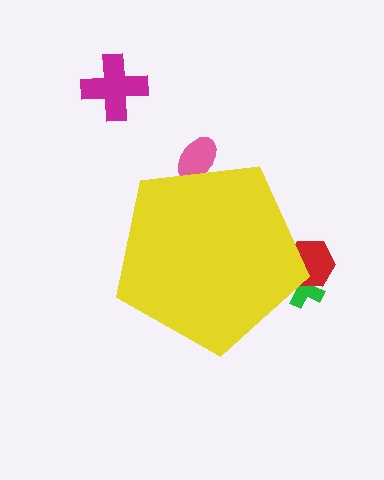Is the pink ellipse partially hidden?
Yes, the pink ellipse is partially hidden behind the yellow pentagon.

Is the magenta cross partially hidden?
No, the magenta cross is fully visible.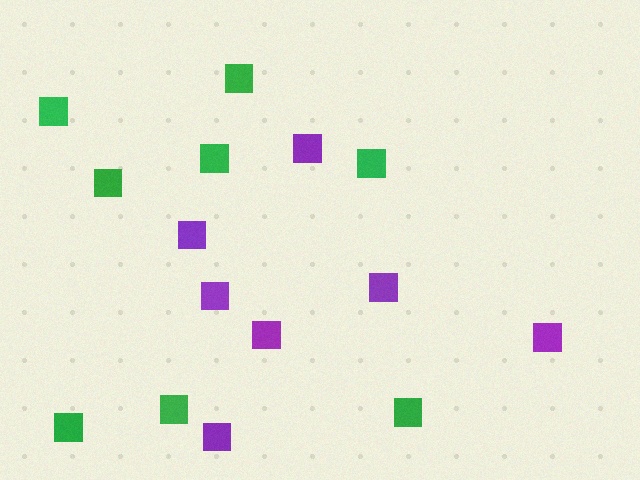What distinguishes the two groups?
There are 2 groups: one group of green squares (8) and one group of purple squares (7).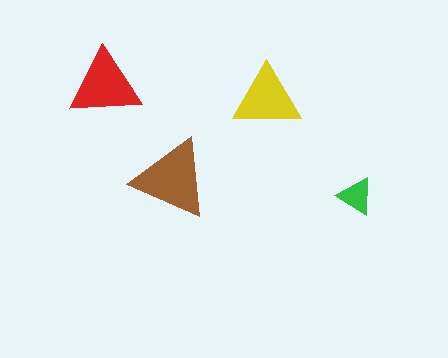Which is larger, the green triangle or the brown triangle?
The brown one.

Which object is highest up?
The red triangle is topmost.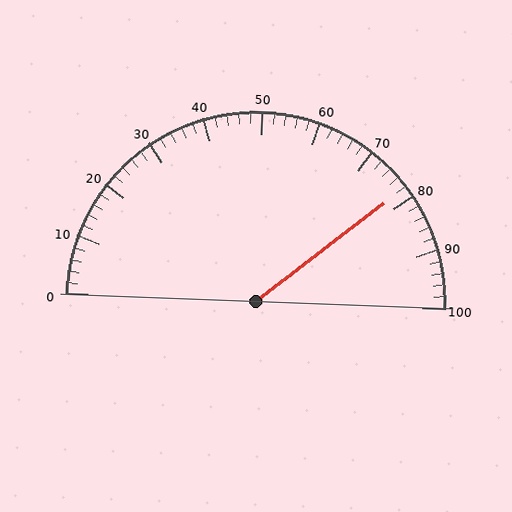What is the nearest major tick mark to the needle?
The nearest major tick mark is 80.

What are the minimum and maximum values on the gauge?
The gauge ranges from 0 to 100.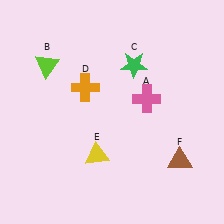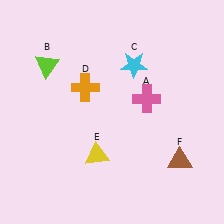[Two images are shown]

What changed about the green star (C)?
In Image 1, C is green. In Image 2, it changed to cyan.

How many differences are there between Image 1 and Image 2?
There is 1 difference between the two images.